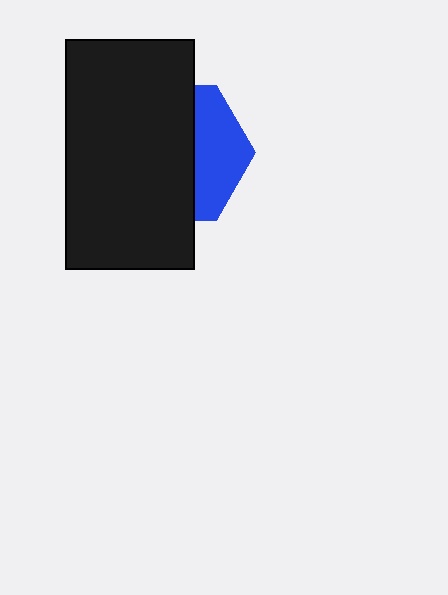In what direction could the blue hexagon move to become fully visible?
The blue hexagon could move right. That would shift it out from behind the black rectangle entirely.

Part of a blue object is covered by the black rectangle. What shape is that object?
It is a hexagon.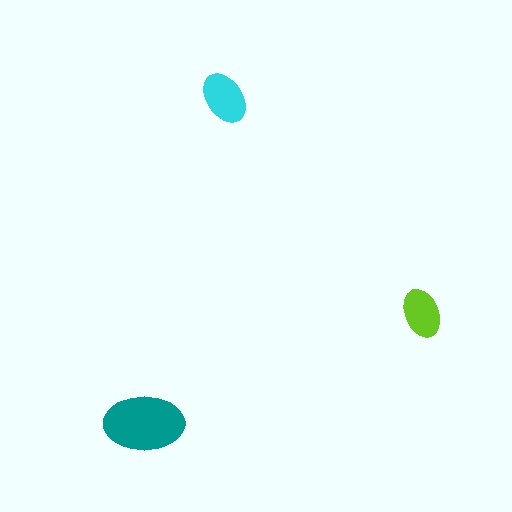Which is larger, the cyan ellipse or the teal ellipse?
The teal one.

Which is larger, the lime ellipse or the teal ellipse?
The teal one.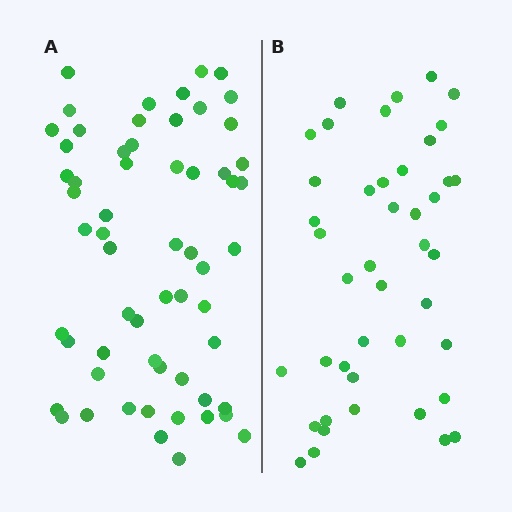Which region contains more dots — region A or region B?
Region A (the left region) has more dots.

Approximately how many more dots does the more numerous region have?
Region A has approximately 15 more dots than region B.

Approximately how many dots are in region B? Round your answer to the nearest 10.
About 40 dots. (The exact count is 43, which rounds to 40.)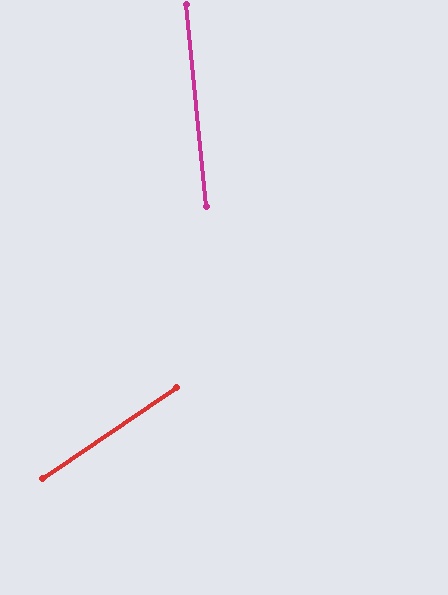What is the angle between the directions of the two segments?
Approximately 61 degrees.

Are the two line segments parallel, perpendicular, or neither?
Neither parallel nor perpendicular — they differ by about 61°.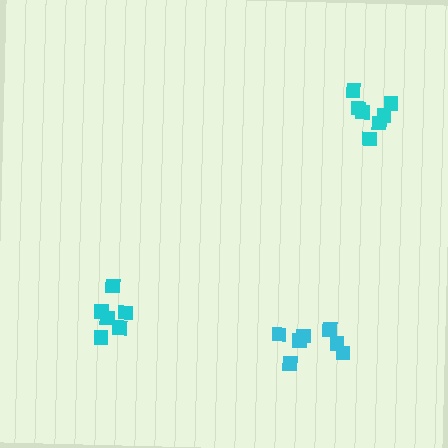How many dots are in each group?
Group 1: 6 dots, Group 2: 7 dots, Group 3: 7 dots (20 total).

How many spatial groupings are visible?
There are 3 spatial groupings.